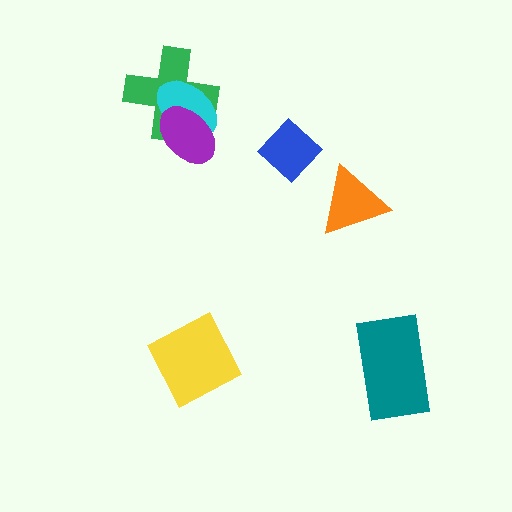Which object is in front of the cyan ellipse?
The purple ellipse is in front of the cyan ellipse.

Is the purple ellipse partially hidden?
No, no other shape covers it.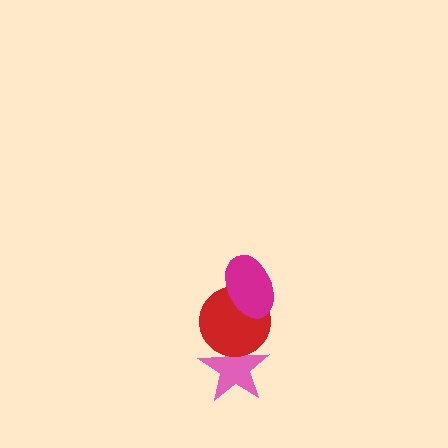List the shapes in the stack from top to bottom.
From top to bottom: the magenta ellipse, the red circle, the pink star.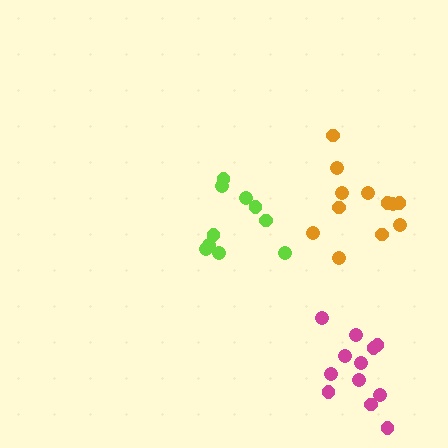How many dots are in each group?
Group 1: 10 dots, Group 2: 12 dots, Group 3: 12 dots (34 total).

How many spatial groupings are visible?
There are 3 spatial groupings.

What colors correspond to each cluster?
The clusters are colored: lime, magenta, orange.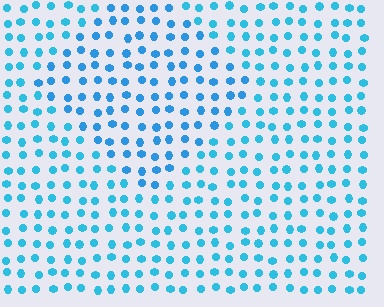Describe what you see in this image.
The image is filled with small cyan elements in a uniform arrangement. A diamond-shaped region is visible where the elements are tinted to a slightly different hue, forming a subtle color boundary.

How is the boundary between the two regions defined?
The boundary is defined purely by a slight shift in hue (about 14 degrees). Spacing, size, and orientation are identical on both sides.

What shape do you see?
I see a diamond.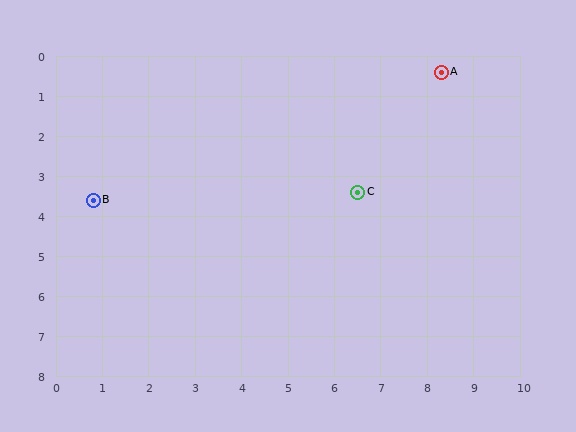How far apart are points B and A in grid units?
Points B and A are about 8.2 grid units apart.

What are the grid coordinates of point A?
Point A is at approximately (8.3, 0.4).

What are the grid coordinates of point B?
Point B is at approximately (0.8, 3.6).